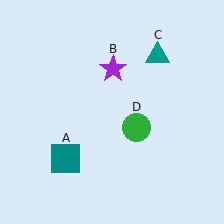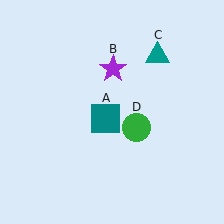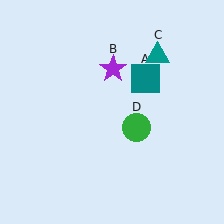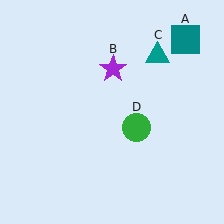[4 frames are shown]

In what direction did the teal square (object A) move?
The teal square (object A) moved up and to the right.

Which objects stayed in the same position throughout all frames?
Purple star (object B) and teal triangle (object C) and green circle (object D) remained stationary.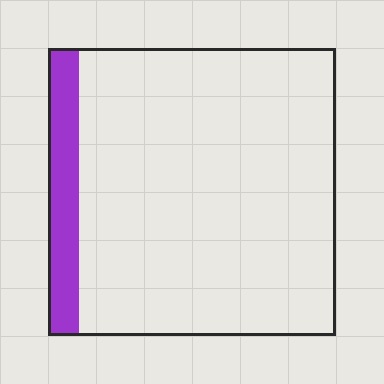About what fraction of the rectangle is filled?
About one tenth (1/10).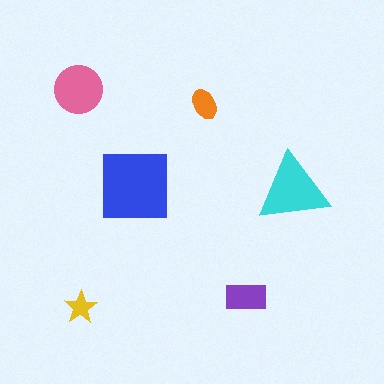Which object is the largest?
The blue square.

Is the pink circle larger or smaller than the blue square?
Smaller.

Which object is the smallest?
The yellow star.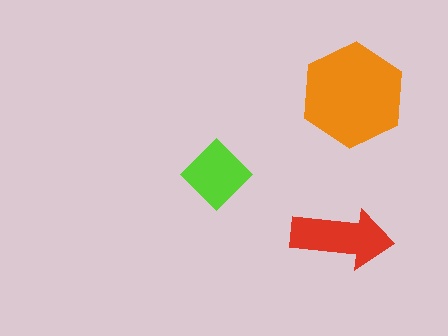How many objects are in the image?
There are 3 objects in the image.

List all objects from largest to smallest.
The orange hexagon, the red arrow, the lime diamond.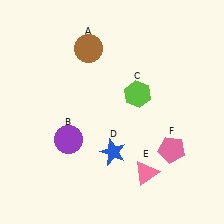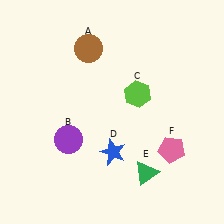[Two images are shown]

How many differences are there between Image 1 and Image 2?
There is 1 difference between the two images.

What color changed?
The triangle (E) changed from pink in Image 1 to green in Image 2.